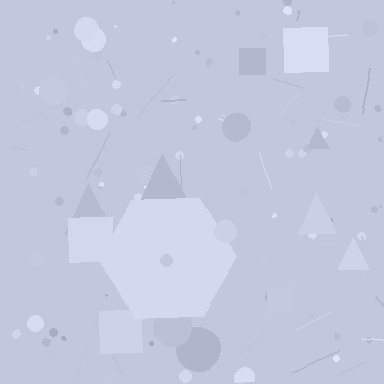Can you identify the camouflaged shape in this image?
The camouflaged shape is a hexagon.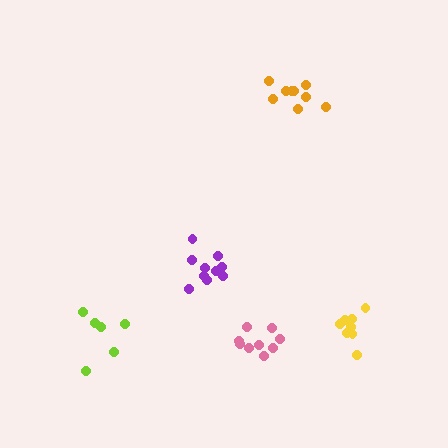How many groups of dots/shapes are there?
There are 5 groups.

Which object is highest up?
The orange cluster is topmost.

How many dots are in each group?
Group 1: 6 dots, Group 2: 9 dots, Group 3: 8 dots, Group 4: 9 dots, Group 5: 11 dots (43 total).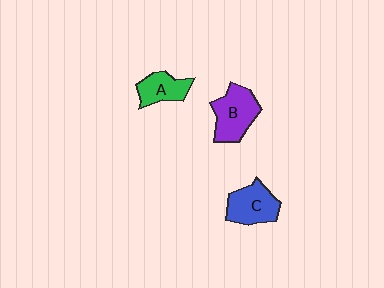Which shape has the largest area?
Shape B (purple).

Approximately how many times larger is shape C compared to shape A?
Approximately 1.3 times.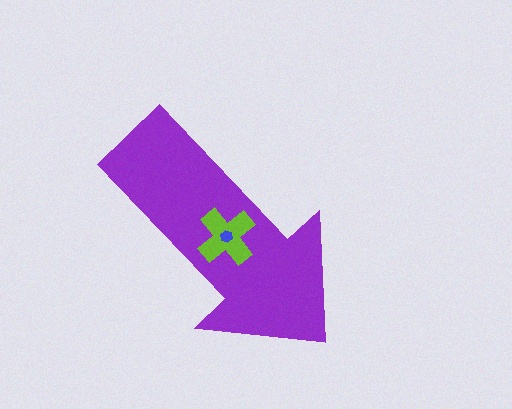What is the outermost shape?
The purple arrow.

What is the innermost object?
The blue hexagon.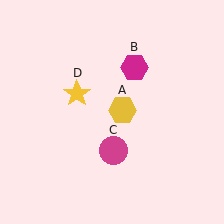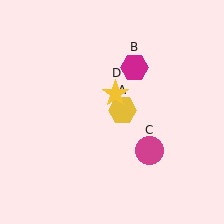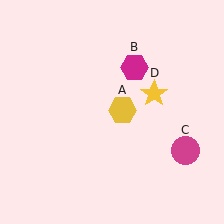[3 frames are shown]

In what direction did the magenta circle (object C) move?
The magenta circle (object C) moved right.